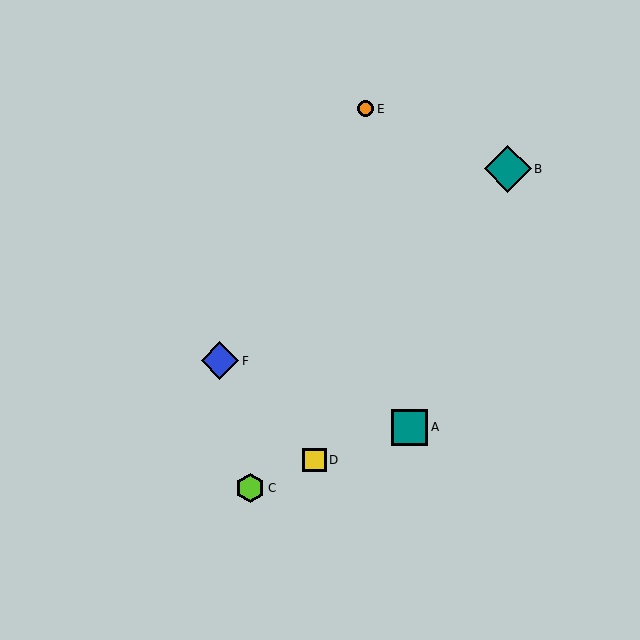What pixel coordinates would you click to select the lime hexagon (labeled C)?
Click at (250, 488) to select the lime hexagon C.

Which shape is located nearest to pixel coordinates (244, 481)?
The lime hexagon (labeled C) at (250, 488) is nearest to that location.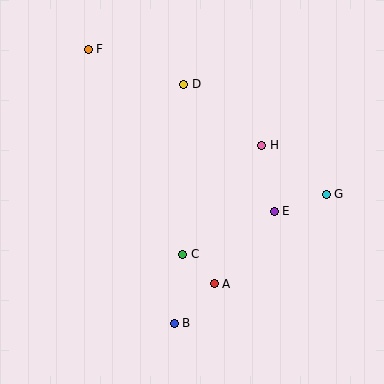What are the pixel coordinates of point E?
Point E is at (274, 211).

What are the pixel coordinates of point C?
Point C is at (183, 254).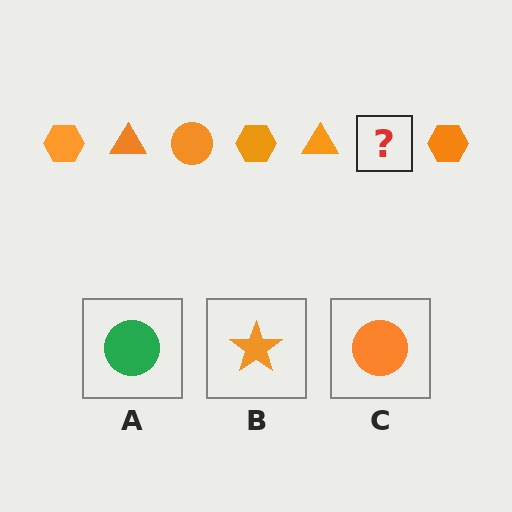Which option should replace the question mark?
Option C.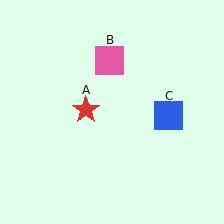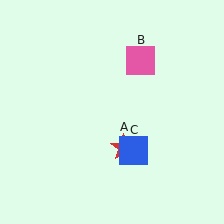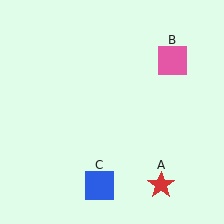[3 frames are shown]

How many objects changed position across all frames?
3 objects changed position: red star (object A), pink square (object B), blue square (object C).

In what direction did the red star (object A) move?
The red star (object A) moved down and to the right.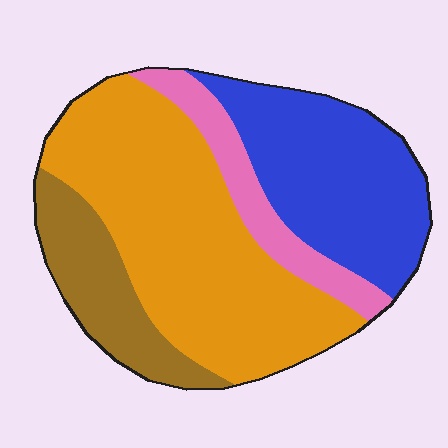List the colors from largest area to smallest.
From largest to smallest: orange, blue, brown, pink.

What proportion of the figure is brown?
Brown takes up about one sixth (1/6) of the figure.